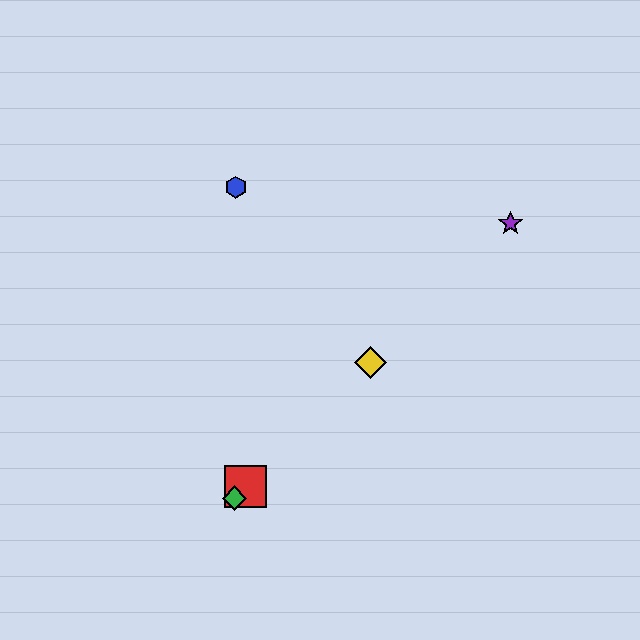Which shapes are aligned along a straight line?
The red square, the green diamond, the yellow diamond, the purple star are aligned along a straight line.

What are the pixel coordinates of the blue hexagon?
The blue hexagon is at (236, 187).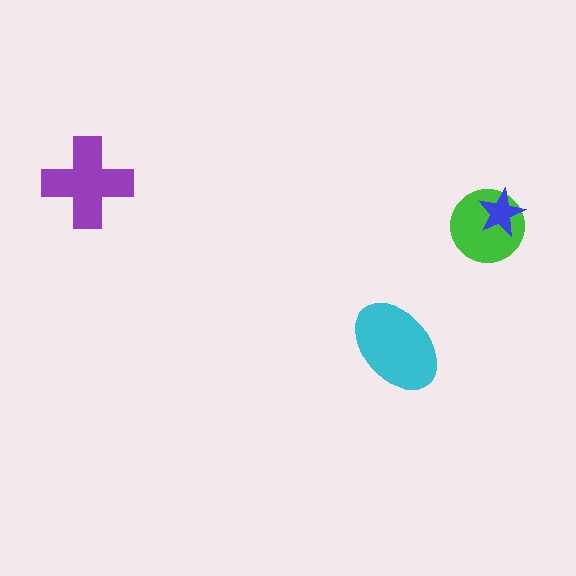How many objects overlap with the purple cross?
0 objects overlap with the purple cross.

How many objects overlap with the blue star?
1 object overlaps with the blue star.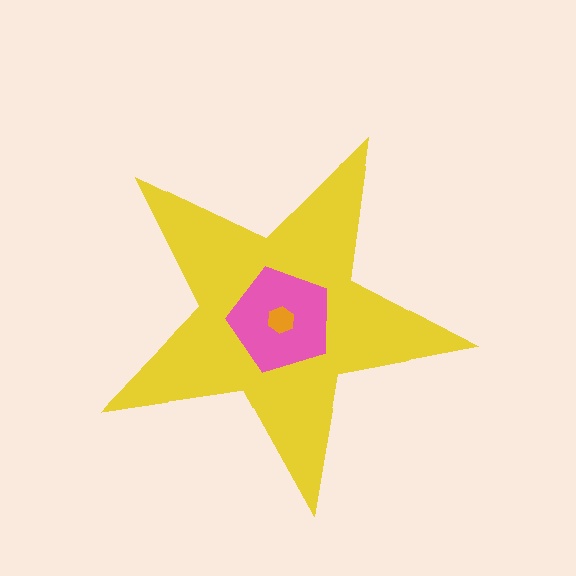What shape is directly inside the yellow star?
The pink pentagon.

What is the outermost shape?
The yellow star.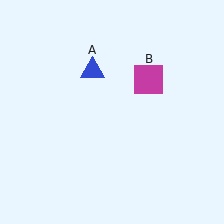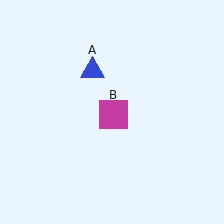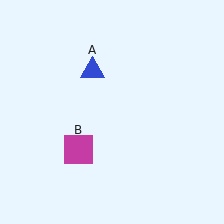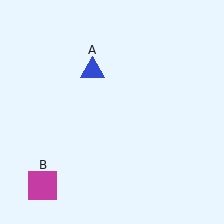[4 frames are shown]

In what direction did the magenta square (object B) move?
The magenta square (object B) moved down and to the left.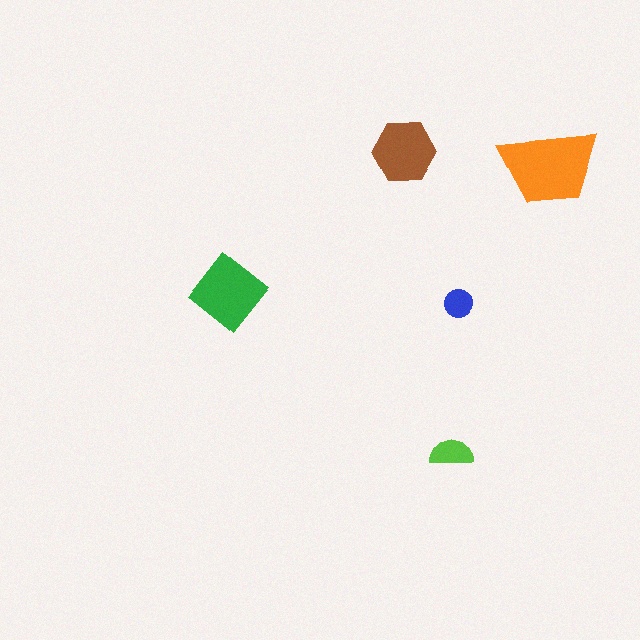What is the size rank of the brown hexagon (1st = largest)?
3rd.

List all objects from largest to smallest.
The orange trapezoid, the green diamond, the brown hexagon, the lime semicircle, the blue circle.